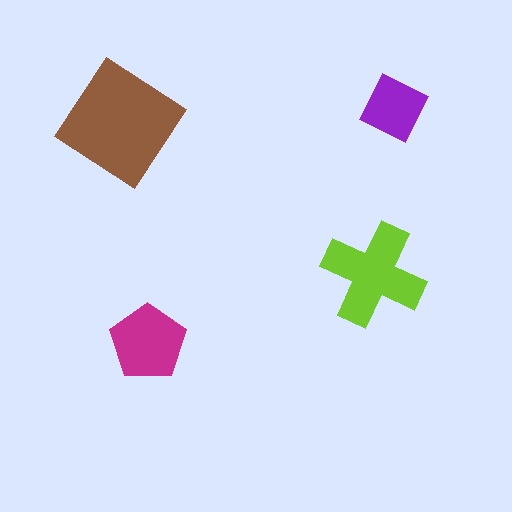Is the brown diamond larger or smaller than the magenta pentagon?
Larger.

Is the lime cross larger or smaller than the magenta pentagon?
Larger.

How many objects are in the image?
There are 4 objects in the image.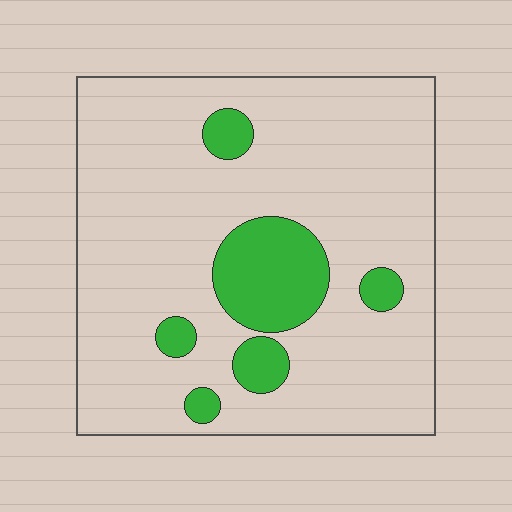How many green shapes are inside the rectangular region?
6.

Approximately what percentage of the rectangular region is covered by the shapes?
Approximately 15%.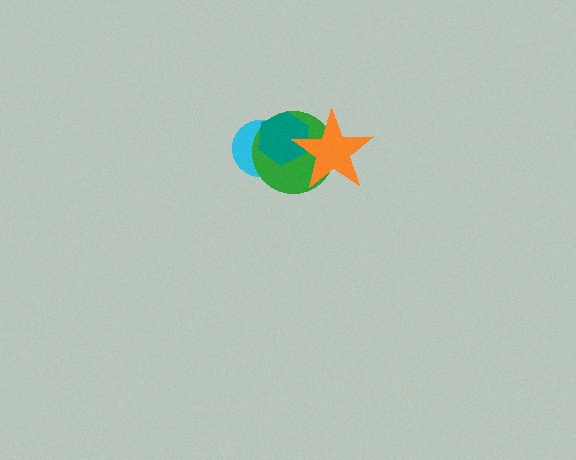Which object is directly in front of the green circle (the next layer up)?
The teal hexagon is directly in front of the green circle.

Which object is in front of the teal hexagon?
The orange star is in front of the teal hexagon.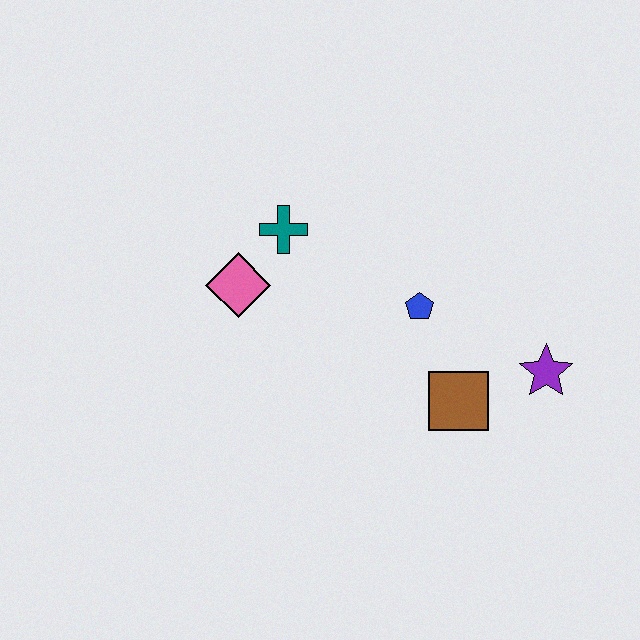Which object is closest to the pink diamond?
The teal cross is closest to the pink diamond.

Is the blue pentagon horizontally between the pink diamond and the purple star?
Yes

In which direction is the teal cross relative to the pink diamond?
The teal cross is above the pink diamond.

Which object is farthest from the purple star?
The pink diamond is farthest from the purple star.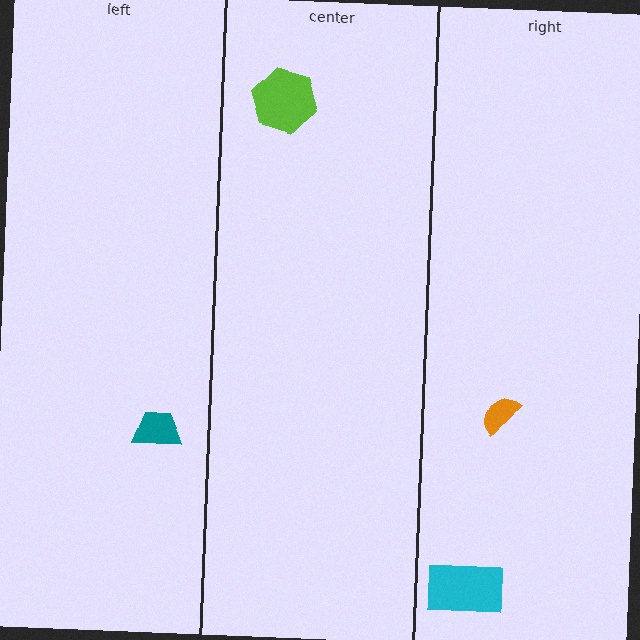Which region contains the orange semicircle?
The right region.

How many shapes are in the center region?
1.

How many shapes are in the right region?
2.